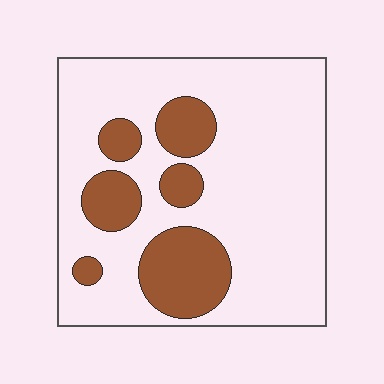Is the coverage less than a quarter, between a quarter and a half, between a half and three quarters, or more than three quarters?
Less than a quarter.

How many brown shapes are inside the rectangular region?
6.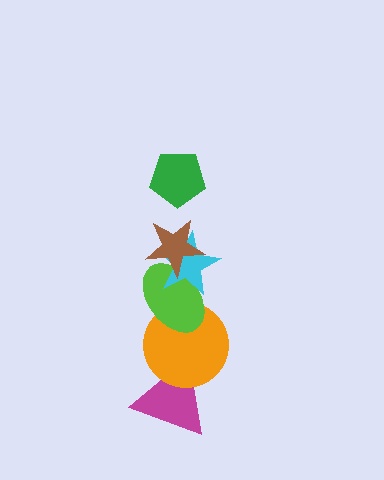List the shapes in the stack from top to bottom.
From top to bottom: the green pentagon, the brown star, the cyan star, the lime ellipse, the orange circle, the magenta triangle.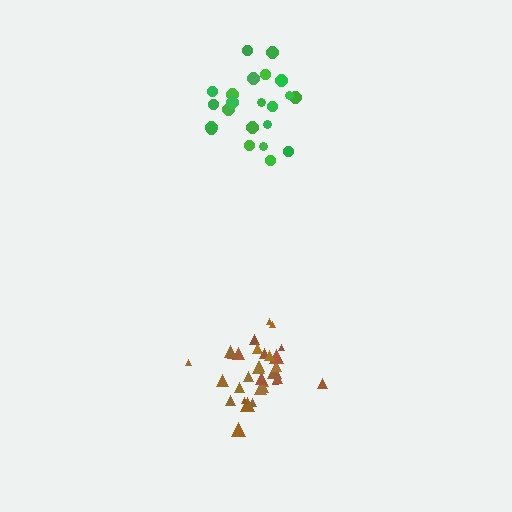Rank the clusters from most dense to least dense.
brown, green.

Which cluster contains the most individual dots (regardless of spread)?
Brown (33).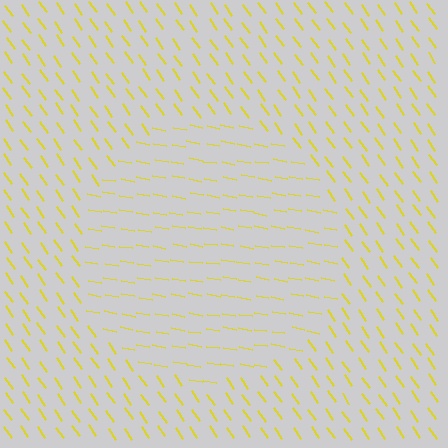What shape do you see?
I see a circle.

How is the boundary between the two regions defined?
The boundary is defined purely by a change in line orientation (approximately 45 degrees difference). All lines are the same color and thickness.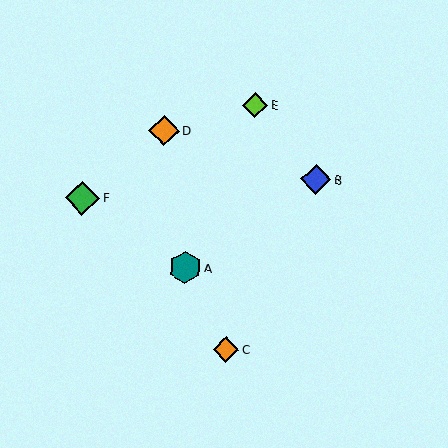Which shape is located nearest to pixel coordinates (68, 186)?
The green diamond (labeled F) at (83, 198) is nearest to that location.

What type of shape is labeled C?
Shape C is an orange diamond.